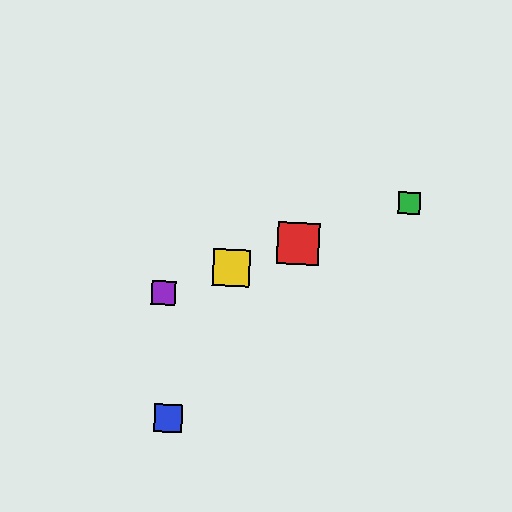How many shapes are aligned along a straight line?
4 shapes (the red square, the green square, the yellow square, the purple square) are aligned along a straight line.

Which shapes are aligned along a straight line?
The red square, the green square, the yellow square, the purple square are aligned along a straight line.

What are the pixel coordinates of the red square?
The red square is at (298, 244).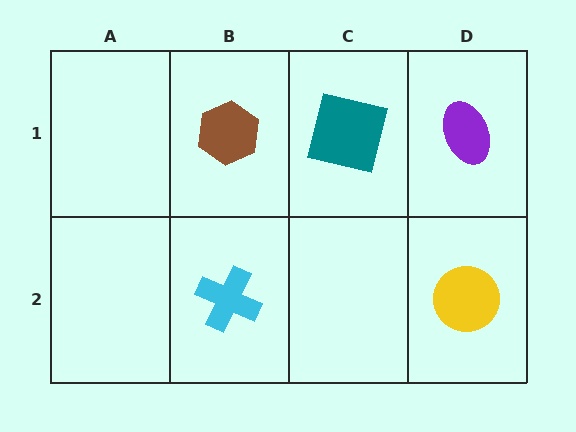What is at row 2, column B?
A cyan cross.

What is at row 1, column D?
A purple ellipse.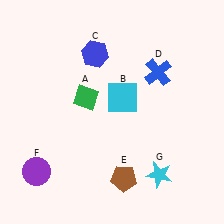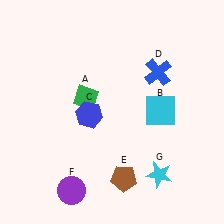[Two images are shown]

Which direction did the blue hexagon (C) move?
The blue hexagon (C) moved down.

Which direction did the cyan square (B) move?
The cyan square (B) moved right.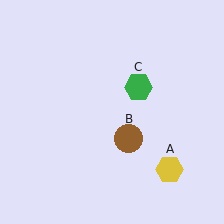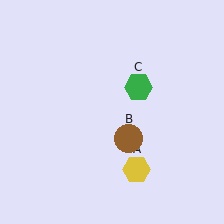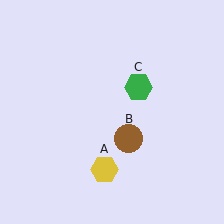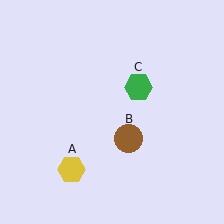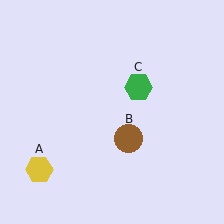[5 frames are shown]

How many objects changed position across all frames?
1 object changed position: yellow hexagon (object A).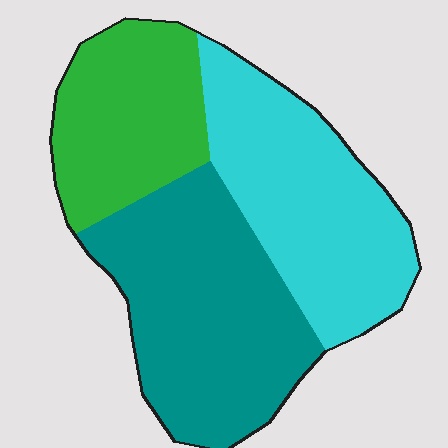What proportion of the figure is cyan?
Cyan takes up between a quarter and a half of the figure.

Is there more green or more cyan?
Cyan.